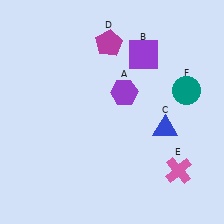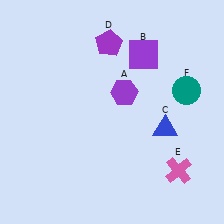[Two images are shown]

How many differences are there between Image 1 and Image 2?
There is 1 difference between the two images.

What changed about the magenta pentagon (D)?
In Image 1, D is magenta. In Image 2, it changed to purple.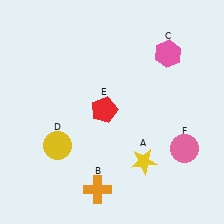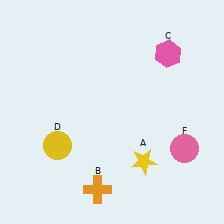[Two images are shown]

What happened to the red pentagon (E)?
The red pentagon (E) was removed in Image 2. It was in the top-left area of Image 1.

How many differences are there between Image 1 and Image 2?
There is 1 difference between the two images.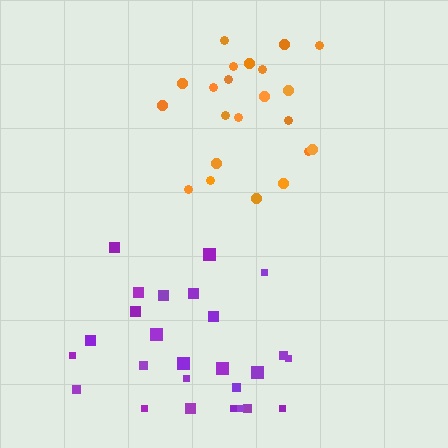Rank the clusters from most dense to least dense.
orange, purple.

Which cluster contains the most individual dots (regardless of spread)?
Purple (27).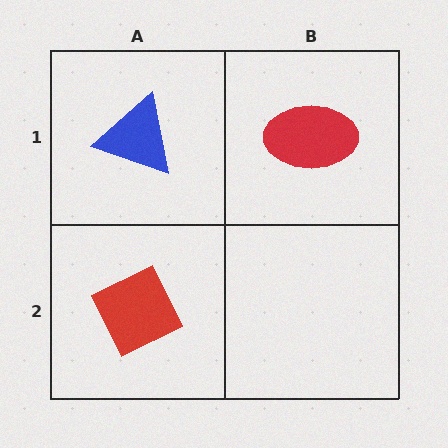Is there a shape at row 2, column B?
No, that cell is empty.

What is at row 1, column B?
A red ellipse.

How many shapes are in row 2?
1 shape.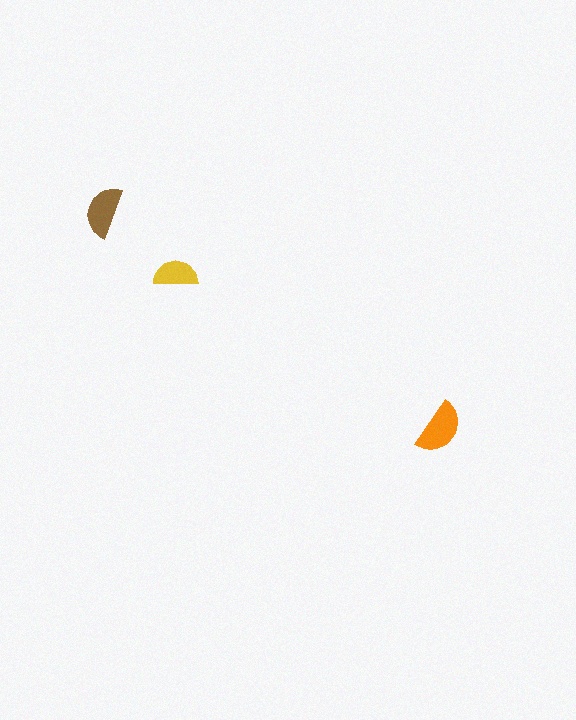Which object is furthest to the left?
The brown semicircle is leftmost.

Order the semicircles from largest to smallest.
the orange one, the brown one, the yellow one.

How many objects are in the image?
There are 3 objects in the image.